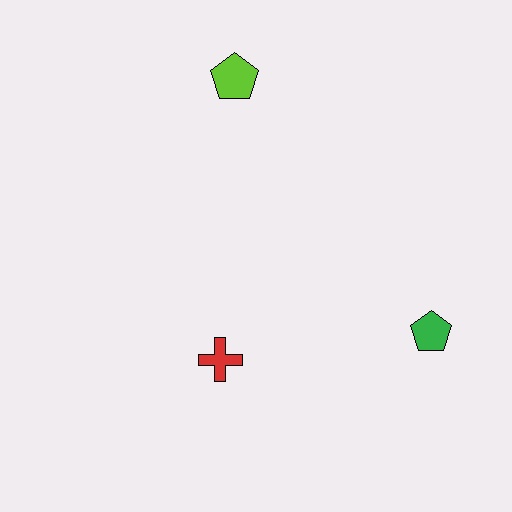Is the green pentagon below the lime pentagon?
Yes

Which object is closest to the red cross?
The green pentagon is closest to the red cross.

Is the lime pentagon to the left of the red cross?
No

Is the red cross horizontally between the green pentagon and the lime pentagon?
No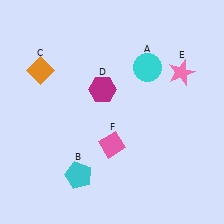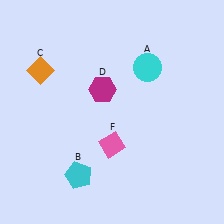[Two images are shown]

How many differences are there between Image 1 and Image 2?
There is 1 difference between the two images.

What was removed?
The pink star (E) was removed in Image 2.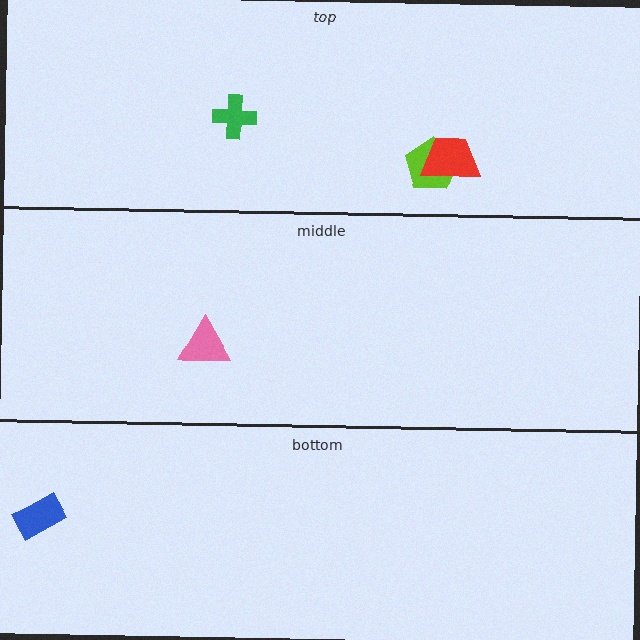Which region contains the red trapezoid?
The top region.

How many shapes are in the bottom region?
1.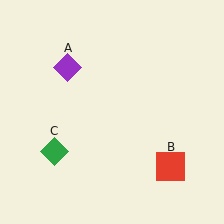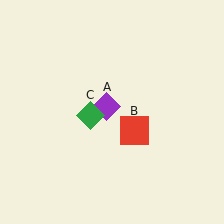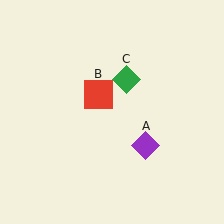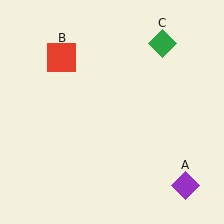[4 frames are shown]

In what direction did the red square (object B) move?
The red square (object B) moved up and to the left.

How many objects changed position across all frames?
3 objects changed position: purple diamond (object A), red square (object B), green diamond (object C).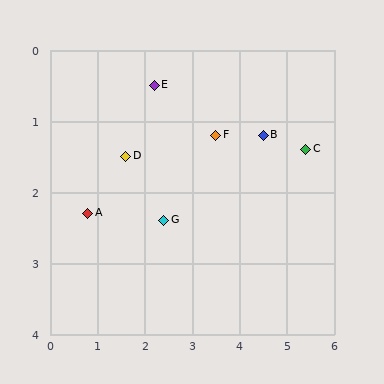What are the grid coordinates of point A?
Point A is at approximately (0.8, 2.3).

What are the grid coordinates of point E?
Point E is at approximately (2.2, 0.5).